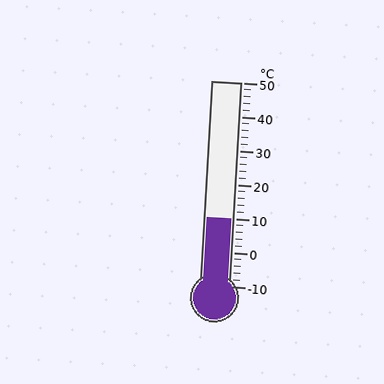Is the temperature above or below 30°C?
The temperature is below 30°C.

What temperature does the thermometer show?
The thermometer shows approximately 10°C.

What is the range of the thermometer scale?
The thermometer scale ranges from -10°C to 50°C.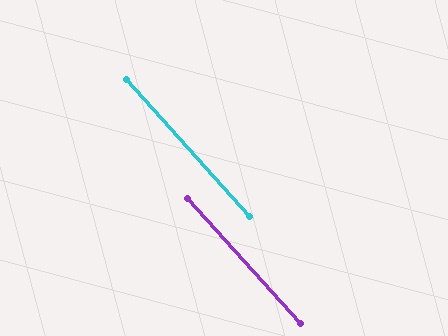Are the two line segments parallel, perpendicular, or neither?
Parallel — their directions differ by only 0.2°.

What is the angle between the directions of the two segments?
Approximately 0 degrees.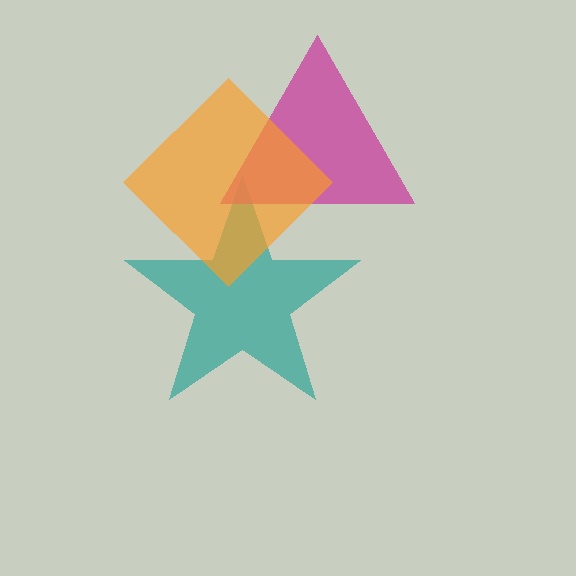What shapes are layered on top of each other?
The layered shapes are: a teal star, a magenta triangle, an orange diamond.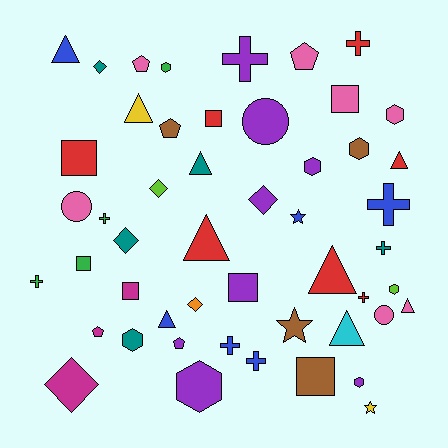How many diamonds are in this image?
There are 6 diamonds.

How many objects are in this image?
There are 50 objects.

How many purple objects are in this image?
There are 8 purple objects.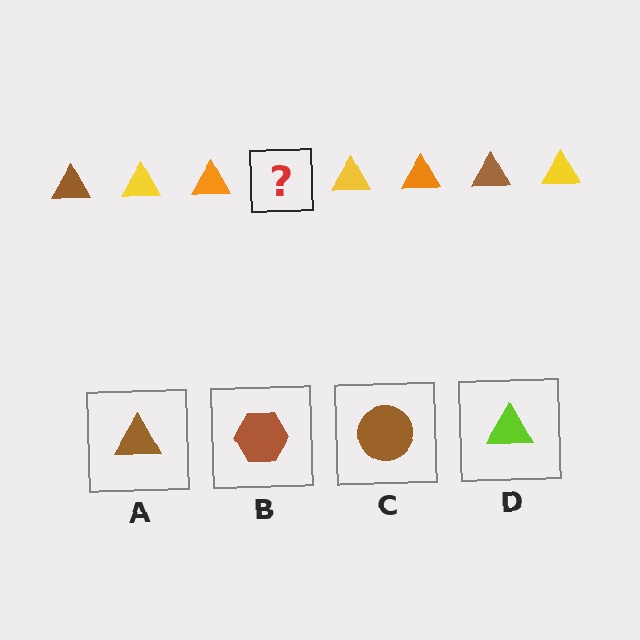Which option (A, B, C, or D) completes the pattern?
A.